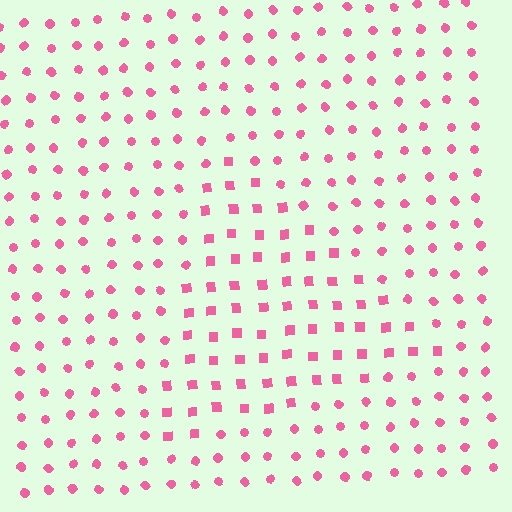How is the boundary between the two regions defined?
The boundary is defined by a change in element shape: squares inside vs. circles outside. All elements share the same color and spacing.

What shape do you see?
I see a triangle.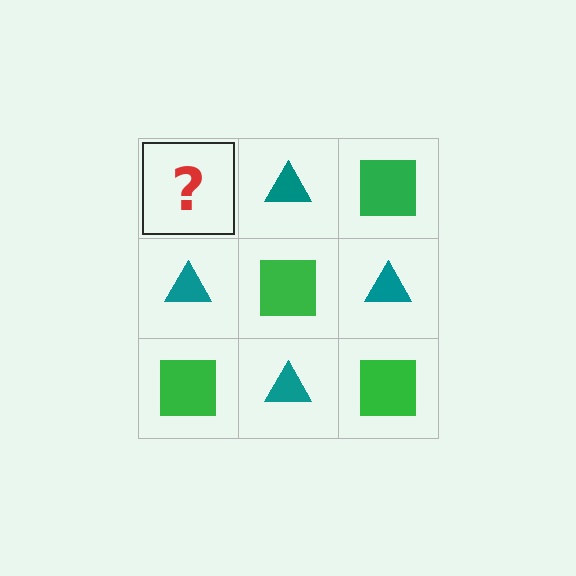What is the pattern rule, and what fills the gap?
The rule is that it alternates green square and teal triangle in a checkerboard pattern. The gap should be filled with a green square.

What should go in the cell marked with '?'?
The missing cell should contain a green square.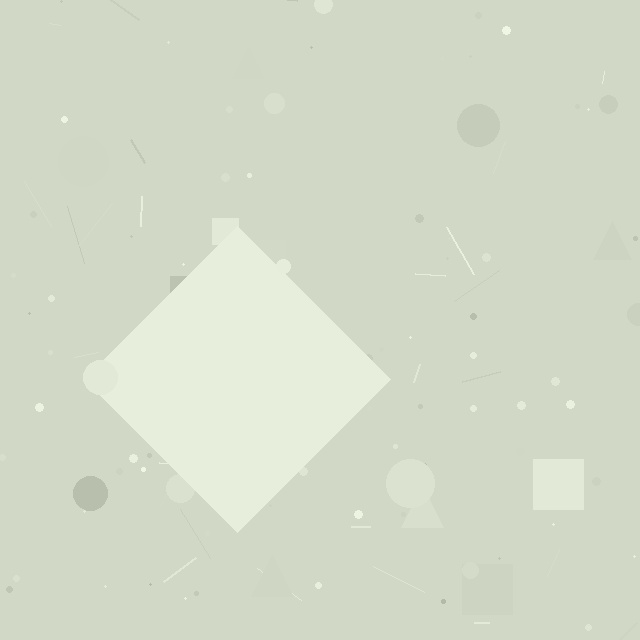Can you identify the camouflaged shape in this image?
The camouflaged shape is a diamond.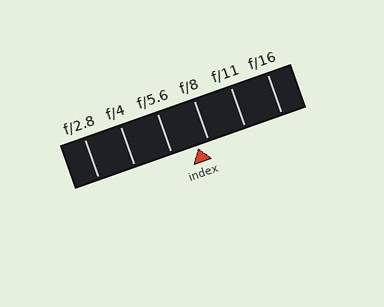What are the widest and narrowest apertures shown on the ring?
The widest aperture shown is f/2.8 and the narrowest is f/16.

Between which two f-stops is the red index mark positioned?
The index mark is between f/5.6 and f/8.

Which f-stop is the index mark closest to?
The index mark is closest to f/8.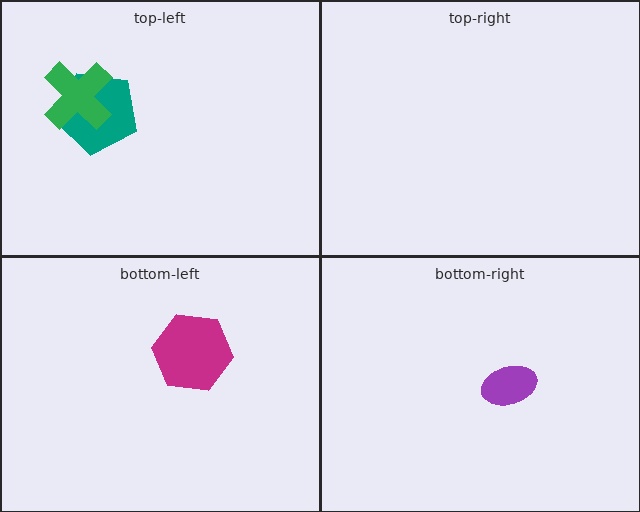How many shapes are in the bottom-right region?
1.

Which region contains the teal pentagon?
The top-left region.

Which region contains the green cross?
The top-left region.